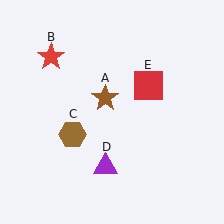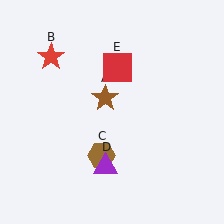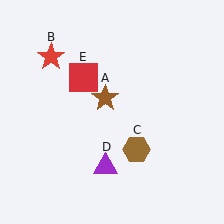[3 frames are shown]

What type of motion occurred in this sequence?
The brown hexagon (object C), red square (object E) rotated counterclockwise around the center of the scene.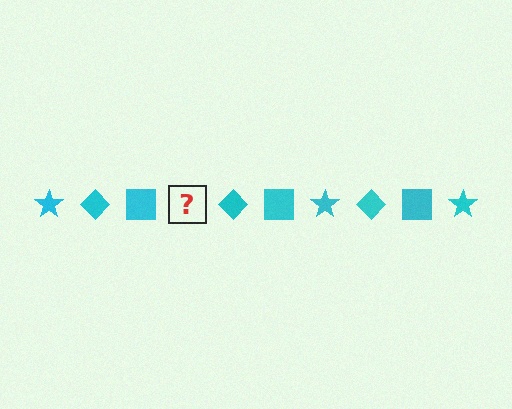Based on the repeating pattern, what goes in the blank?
The blank should be a cyan star.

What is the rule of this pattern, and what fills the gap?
The rule is that the pattern cycles through star, diamond, square shapes in cyan. The gap should be filled with a cyan star.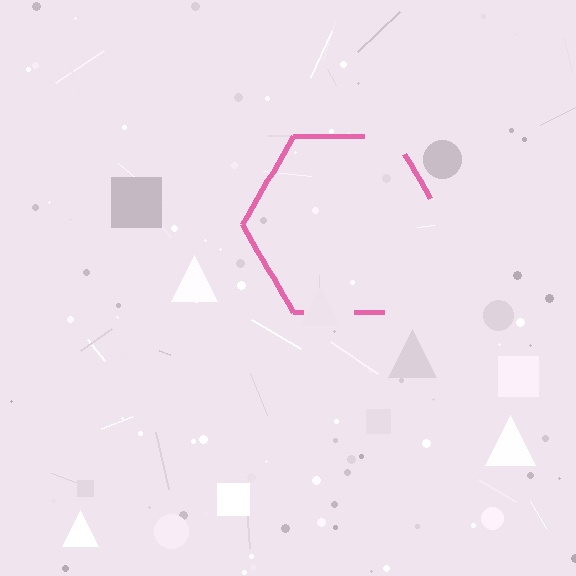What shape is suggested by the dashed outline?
The dashed outline suggests a hexagon.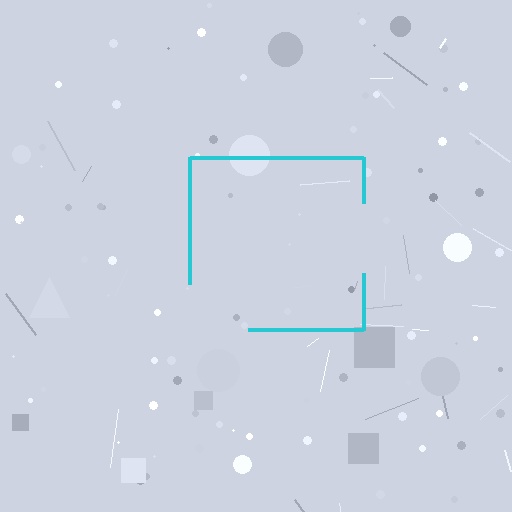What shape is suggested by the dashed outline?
The dashed outline suggests a square.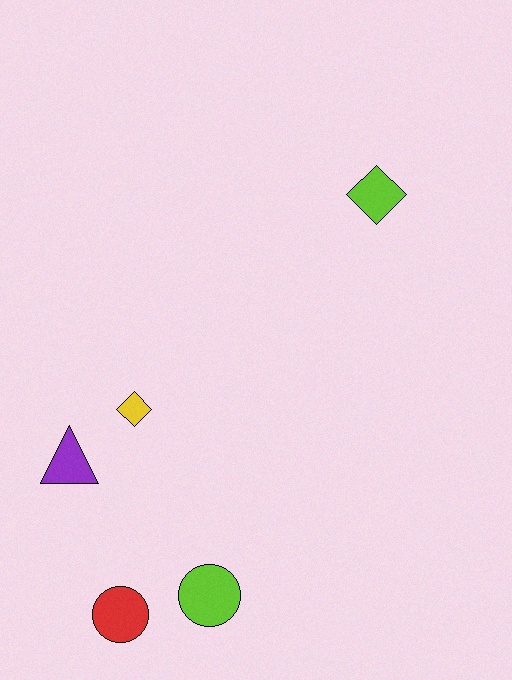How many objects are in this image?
There are 5 objects.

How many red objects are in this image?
There is 1 red object.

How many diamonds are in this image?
There are 2 diamonds.